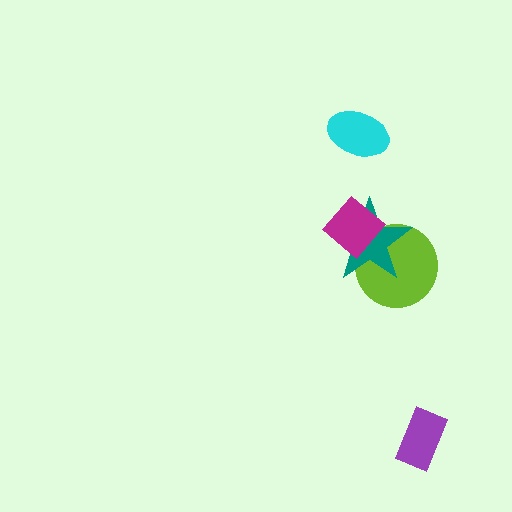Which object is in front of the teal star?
The magenta diamond is in front of the teal star.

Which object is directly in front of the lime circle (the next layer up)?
The teal star is directly in front of the lime circle.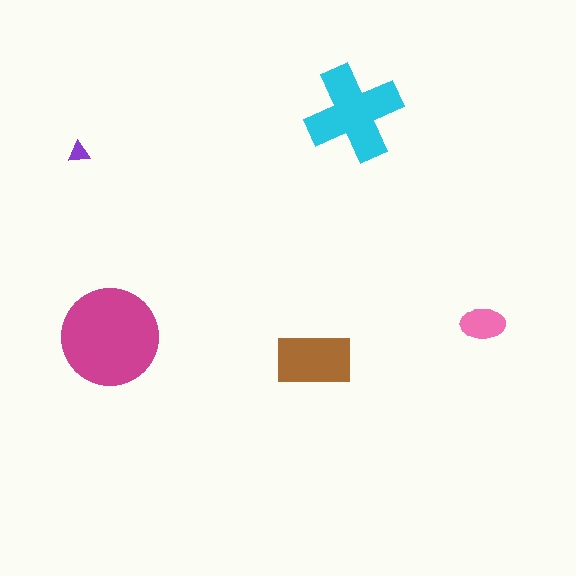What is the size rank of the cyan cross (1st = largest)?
2nd.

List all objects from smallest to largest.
The purple triangle, the pink ellipse, the brown rectangle, the cyan cross, the magenta circle.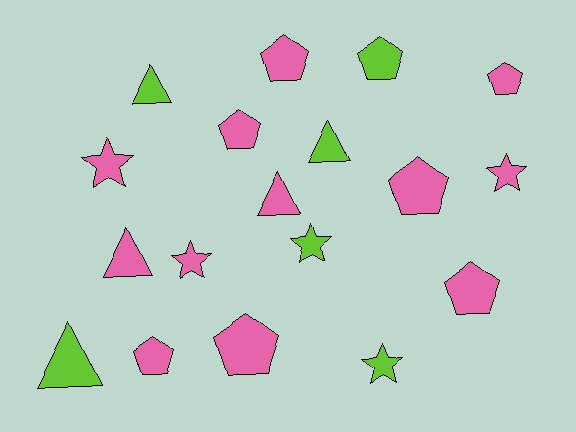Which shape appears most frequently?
Pentagon, with 8 objects.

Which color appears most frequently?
Pink, with 12 objects.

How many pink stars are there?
There are 3 pink stars.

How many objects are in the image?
There are 18 objects.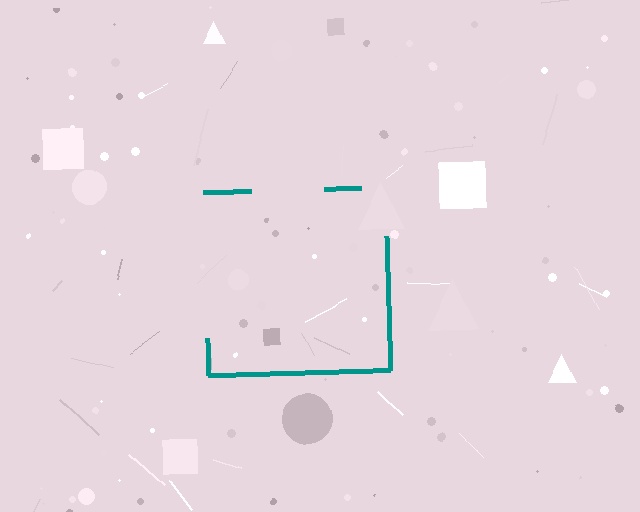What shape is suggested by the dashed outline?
The dashed outline suggests a square.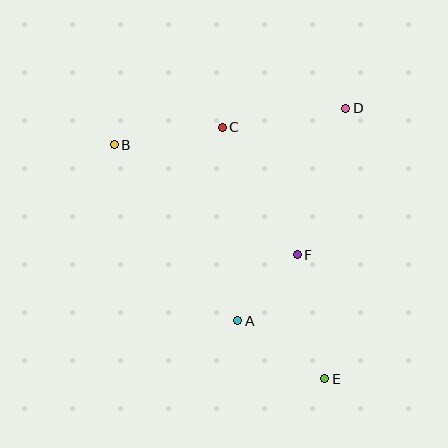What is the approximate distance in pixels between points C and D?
The distance between C and D is approximately 125 pixels.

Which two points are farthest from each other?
Points B and E are farthest from each other.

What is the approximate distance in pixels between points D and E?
The distance between D and E is approximately 271 pixels.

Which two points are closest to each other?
Points A and F are closest to each other.